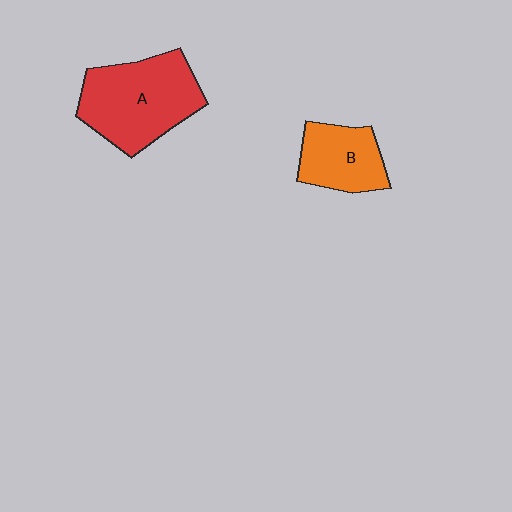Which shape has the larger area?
Shape A (red).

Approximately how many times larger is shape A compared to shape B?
Approximately 1.7 times.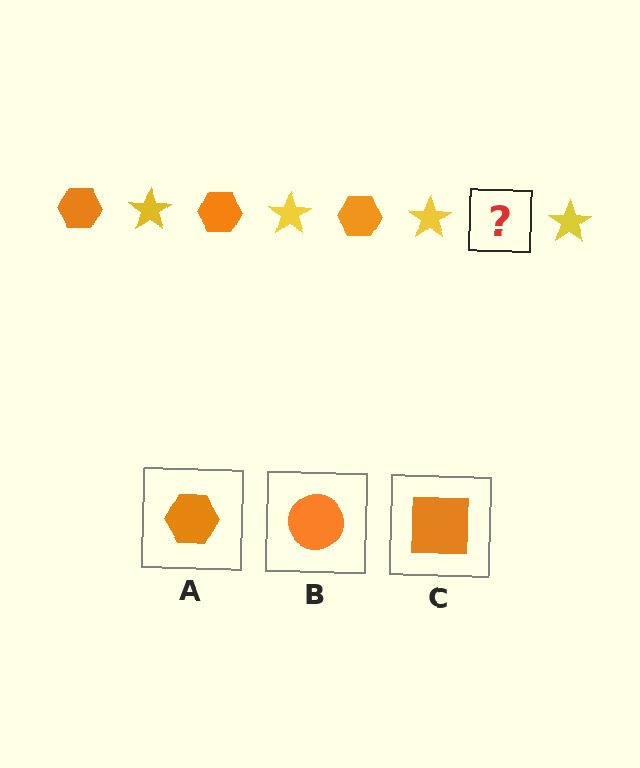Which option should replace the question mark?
Option A.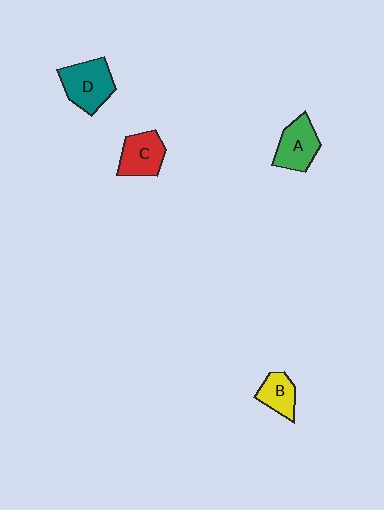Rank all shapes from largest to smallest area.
From largest to smallest: D (teal), A (green), C (red), B (yellow).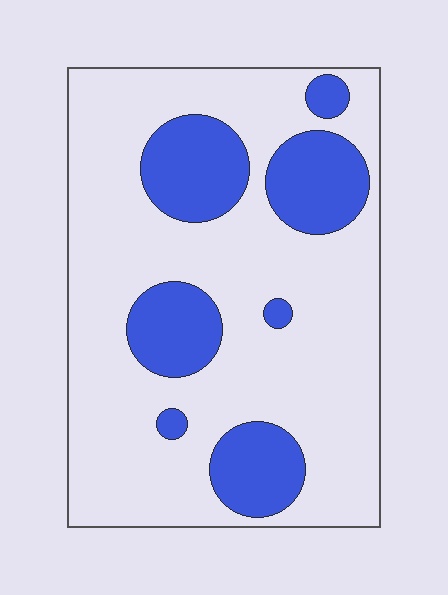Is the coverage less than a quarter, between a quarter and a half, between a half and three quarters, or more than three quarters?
Less than a quarter.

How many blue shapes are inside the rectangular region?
7.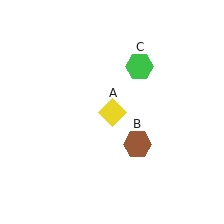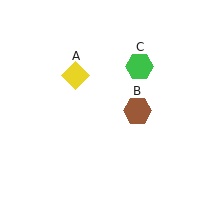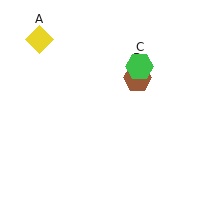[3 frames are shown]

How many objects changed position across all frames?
2 objects changed position: yellow diamond (object A), brown hexagon (object B).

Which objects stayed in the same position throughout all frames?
Green hexagon (object C) remained stationary.